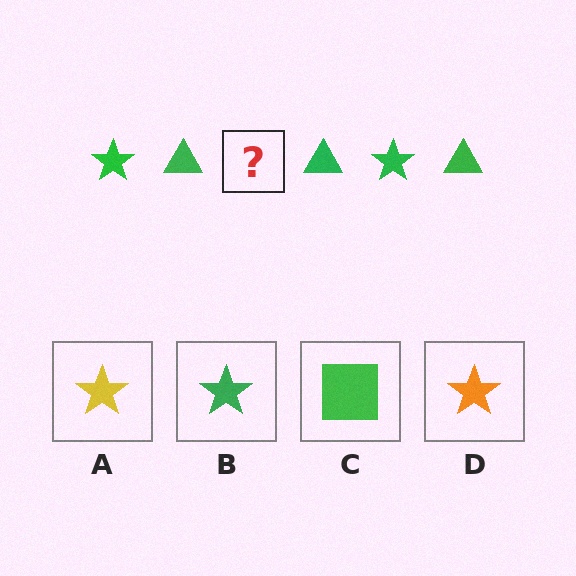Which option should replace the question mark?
Option B.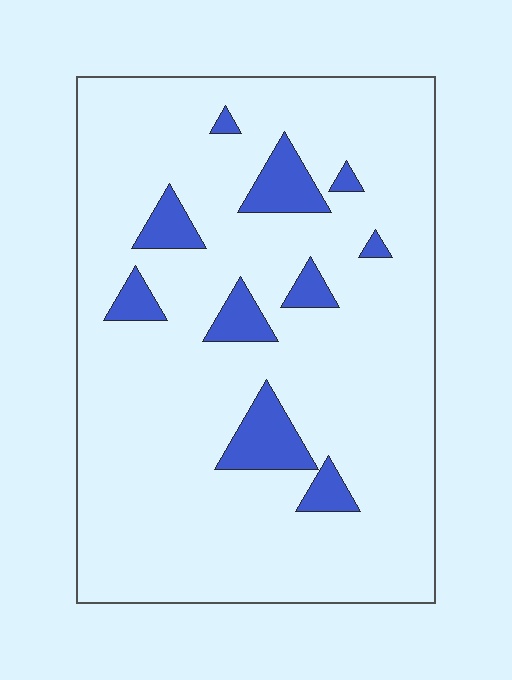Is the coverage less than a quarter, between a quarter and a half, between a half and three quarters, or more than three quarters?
Less than a quarter.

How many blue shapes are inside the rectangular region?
10.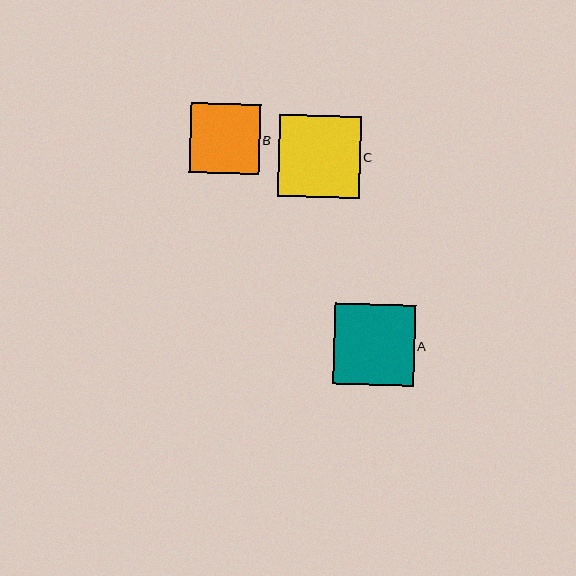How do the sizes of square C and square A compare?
Square C and square A are approximately the same size.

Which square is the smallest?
Square B is the smallest with a size of approximately 69 pixels.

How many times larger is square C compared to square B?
Square C is approximately 1.2 times the size of square B.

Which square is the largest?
Square C is the largest with a size of approximately 82 pixels.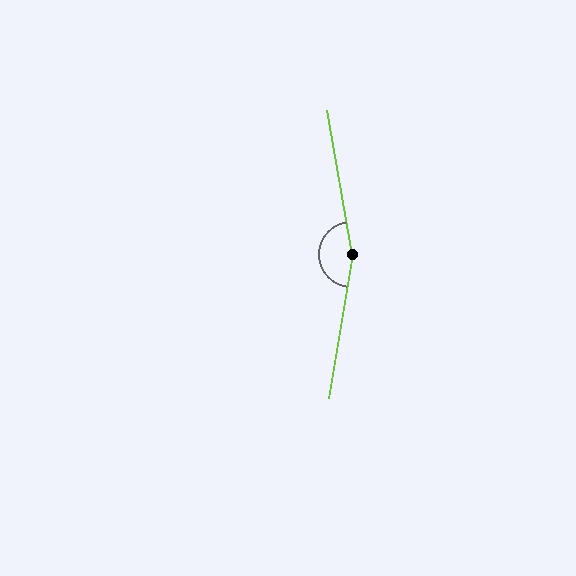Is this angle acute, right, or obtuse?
It is obtuse.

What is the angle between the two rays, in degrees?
Approximately 161 degrees.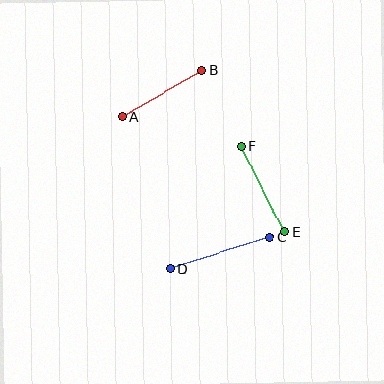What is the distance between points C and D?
The distance is approximately 104 pixels.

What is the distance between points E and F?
The distance is approximately 96 pixels.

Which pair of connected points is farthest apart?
Points C and D are farthest apart.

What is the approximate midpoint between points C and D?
The midpoint is at approximately (220, 253) pixels.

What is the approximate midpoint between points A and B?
The midpoint is at approximately (162, 94) pixels.